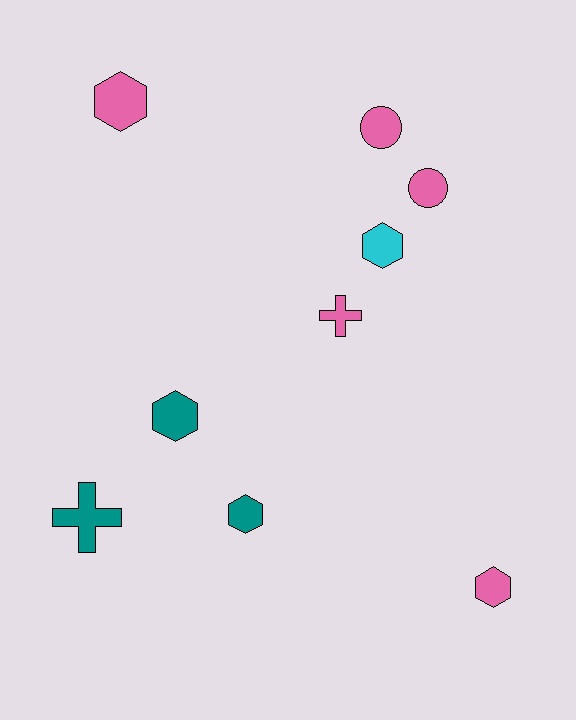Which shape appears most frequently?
Hexagon, with 5 objects.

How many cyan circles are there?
There are no cyan circles.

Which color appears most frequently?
Pink, with 5 objects.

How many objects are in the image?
There are 9 objects.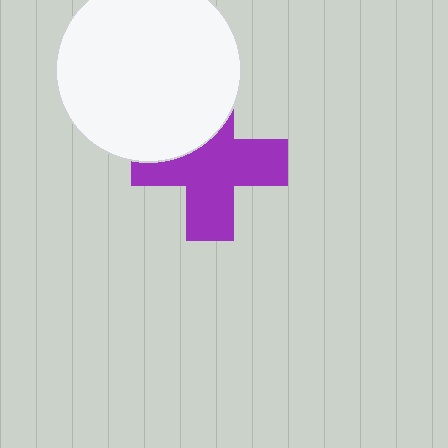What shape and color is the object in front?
The object in front is a white circle.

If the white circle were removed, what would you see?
You would see the complete purple cross.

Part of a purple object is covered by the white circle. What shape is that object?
It is a cross.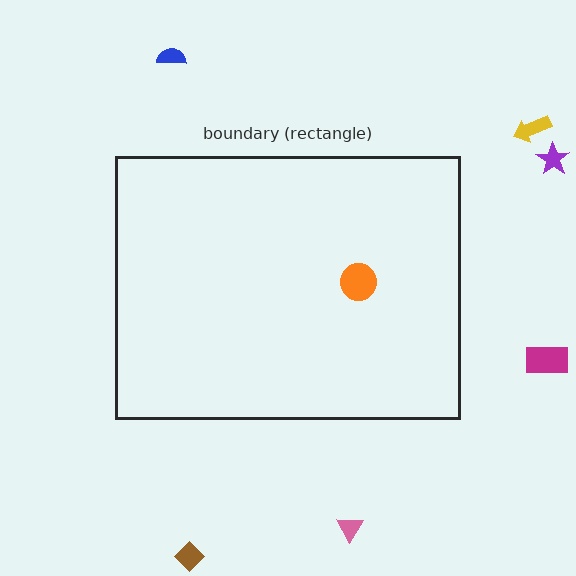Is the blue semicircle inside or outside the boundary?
Outside.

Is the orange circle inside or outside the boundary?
Inside.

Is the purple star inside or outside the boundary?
Outside.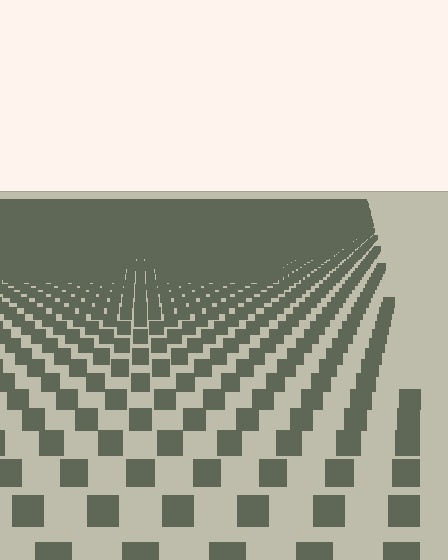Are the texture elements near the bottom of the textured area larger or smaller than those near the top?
Larger. Near the bottom, elements are closer to the viewer and appear at a bigger on-screen size.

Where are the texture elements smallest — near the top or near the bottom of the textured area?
Near the top.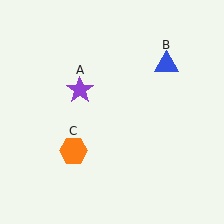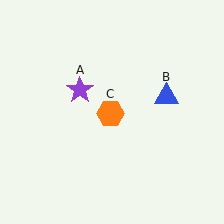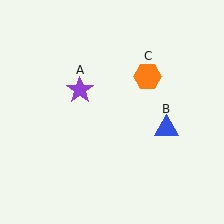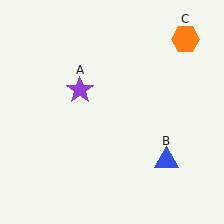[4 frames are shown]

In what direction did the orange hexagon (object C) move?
The orange hexagon (object C) moved up and to the right.